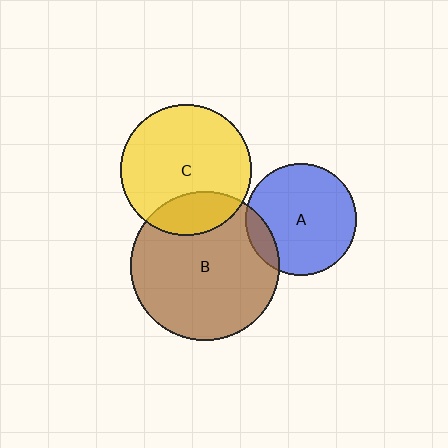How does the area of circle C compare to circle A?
Approximately 1.4 times.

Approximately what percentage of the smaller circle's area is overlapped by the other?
Approximately 20%.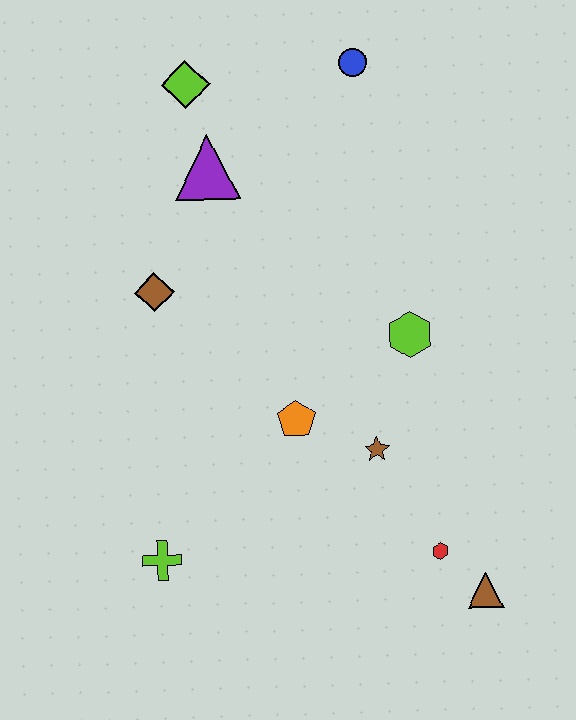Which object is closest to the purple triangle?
The lime diamond is closest to the purple triangle.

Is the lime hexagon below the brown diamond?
Yes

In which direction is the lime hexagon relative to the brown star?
The lime hexagon is above the brown star.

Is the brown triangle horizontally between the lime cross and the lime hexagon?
No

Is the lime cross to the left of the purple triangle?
Yes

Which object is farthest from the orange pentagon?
The blue circle is farthest from the orange pentagon.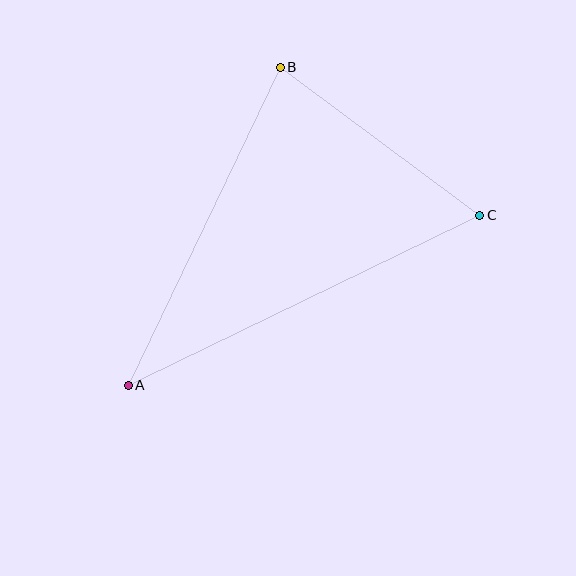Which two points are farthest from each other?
Points A and C are farthest from each other.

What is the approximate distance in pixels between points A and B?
The distance between A and B is approximately 352 pixels.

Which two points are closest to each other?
Points B and C are closest to each other.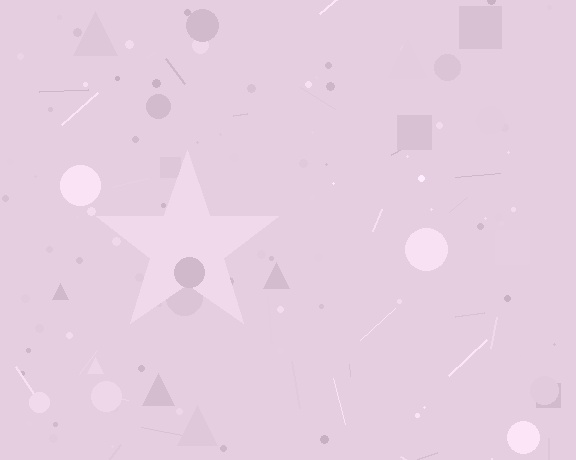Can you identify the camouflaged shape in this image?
The camouflaged shape is a star.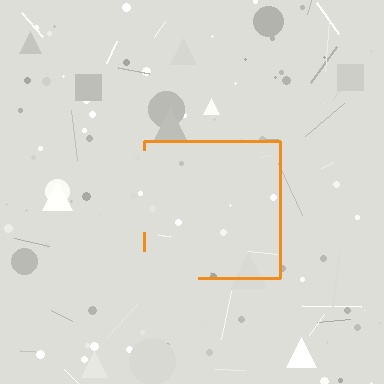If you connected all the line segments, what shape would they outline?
They would outline a square.